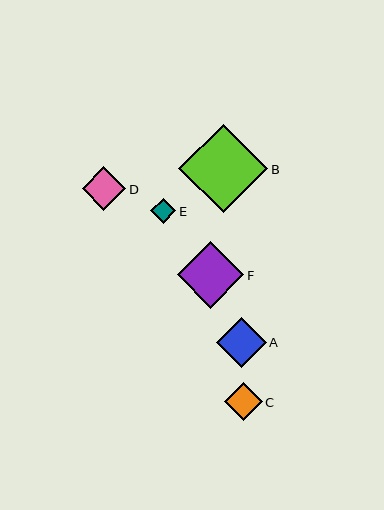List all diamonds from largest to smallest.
From largest to smallest: B, F, A, D, C, E.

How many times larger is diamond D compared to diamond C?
Diamond D is approximately 1.1 times the size of diamond C.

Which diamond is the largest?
Diamond B is the largest with a size of approximately 89 pixels.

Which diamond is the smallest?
Diamond E is the smallest with a size of approximately 25 pixels.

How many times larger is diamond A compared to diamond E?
Diamond A is approximately 2.0 times the size of diamond E.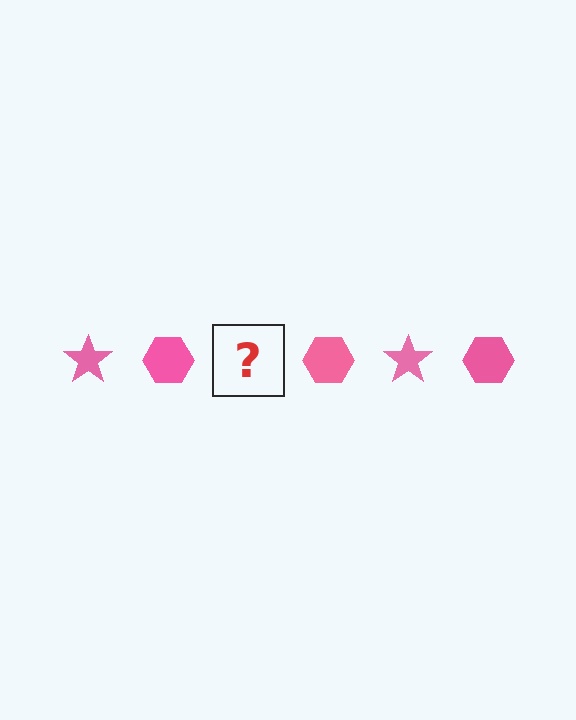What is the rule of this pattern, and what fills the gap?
The rule is that the pattern cycles through star, hexagon shapes in pink. The gap should be filled with a pink star.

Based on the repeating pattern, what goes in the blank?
The blank should be a pink star.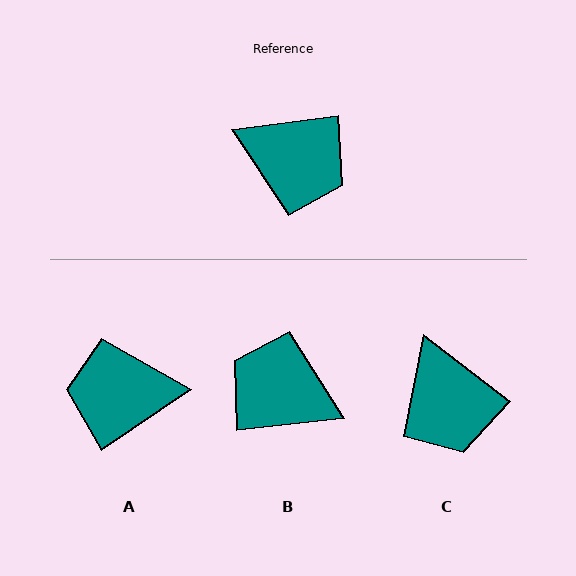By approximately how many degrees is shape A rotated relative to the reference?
Approximately 153 degrees clockwise.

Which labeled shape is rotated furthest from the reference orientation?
B, about 179 degrees away.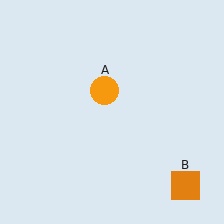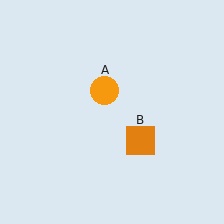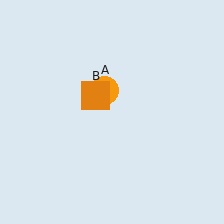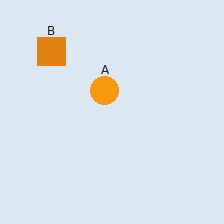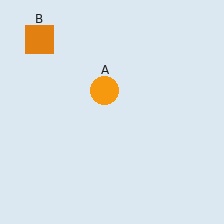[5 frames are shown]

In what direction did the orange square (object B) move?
The orange square (object B) moved up and to the left.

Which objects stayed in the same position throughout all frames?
Orange circle (object A) remained stationary.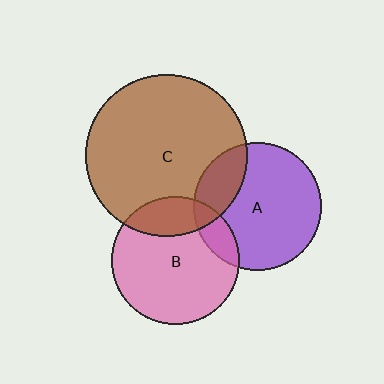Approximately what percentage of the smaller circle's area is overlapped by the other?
Approximately 20%.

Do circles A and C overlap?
Yes.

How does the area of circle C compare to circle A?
Approximately 1.6 times.